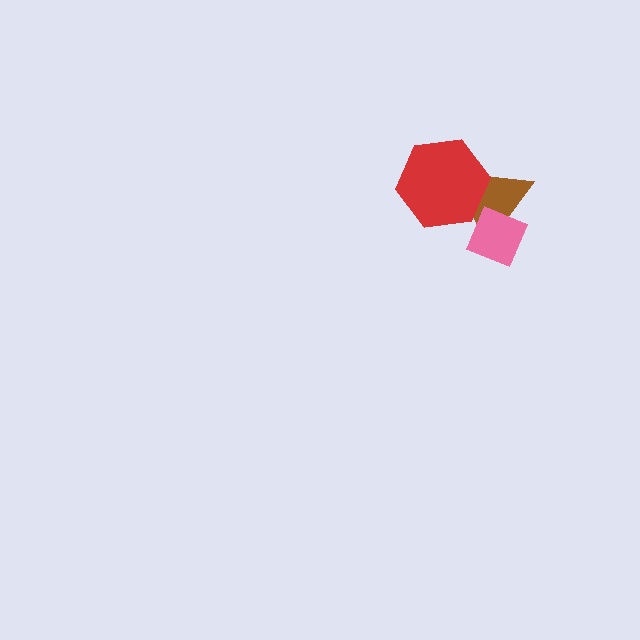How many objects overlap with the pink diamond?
1 object overlaps with the pink diamond.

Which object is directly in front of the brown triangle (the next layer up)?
The red hexagon is directly in front of the brown triangle.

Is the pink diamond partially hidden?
No, no other shape covers it.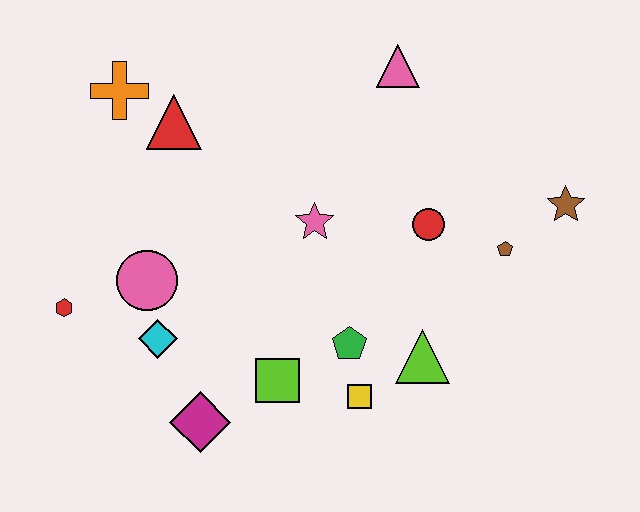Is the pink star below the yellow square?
No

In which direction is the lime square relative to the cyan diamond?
The lime square is to the right of the cyan diamond.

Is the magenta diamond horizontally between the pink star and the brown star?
No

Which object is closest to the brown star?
The brown pentagon is closest to the brown star.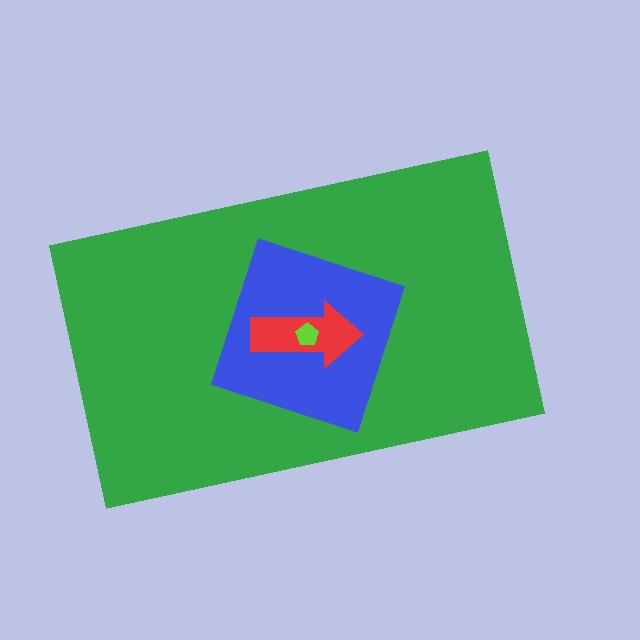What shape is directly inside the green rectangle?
The blue square.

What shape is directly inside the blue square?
The red arrow.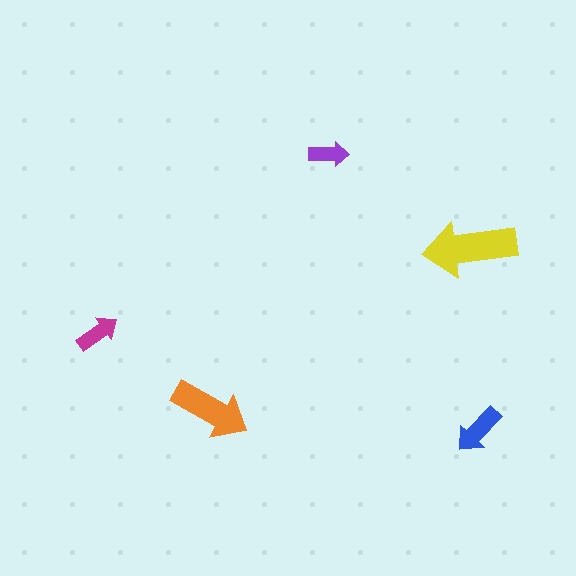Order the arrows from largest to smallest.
the yellow one, the orange one, the blue one, the magenta one, the purple one.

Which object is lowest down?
The blue arrow is bottommost.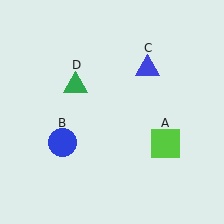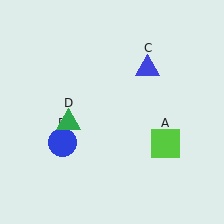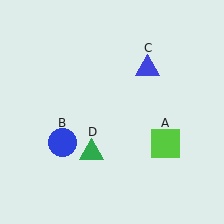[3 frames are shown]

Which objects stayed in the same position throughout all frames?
Lime square (object A) and blue circle (object B) and blue triangle (object C) remained stationary.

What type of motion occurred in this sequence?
The green triangle (object D) rotated counterclockwise around the center of the scene.